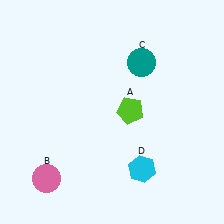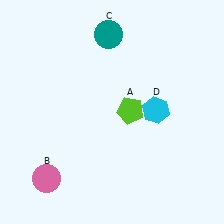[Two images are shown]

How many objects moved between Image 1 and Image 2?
2 objects moved between the two images.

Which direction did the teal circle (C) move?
The teal circle (C) moved left.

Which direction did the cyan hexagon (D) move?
The cyan hexagon (D) moved up.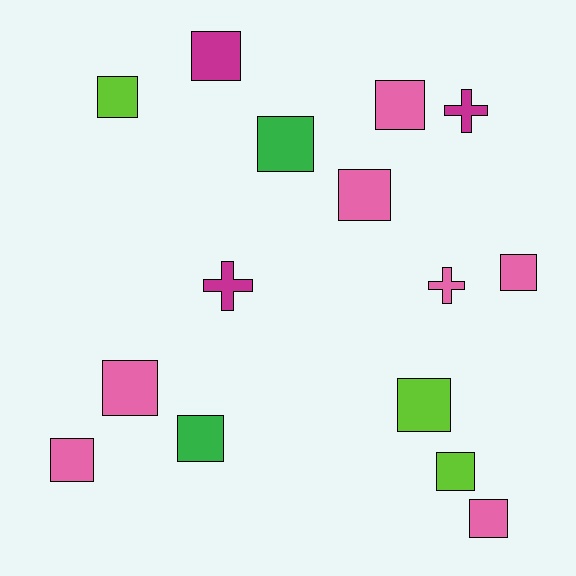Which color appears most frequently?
Pink, with 7 objects.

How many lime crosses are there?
There are no lime crosses.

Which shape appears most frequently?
Square, with 12 objects.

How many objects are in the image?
There are 15 objects.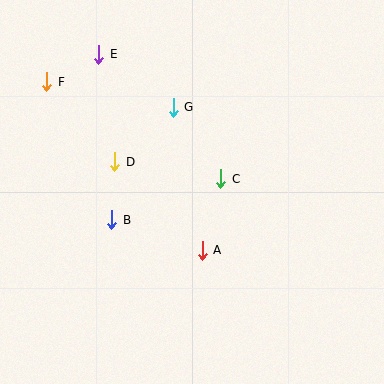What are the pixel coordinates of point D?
Point D is at (115, 162).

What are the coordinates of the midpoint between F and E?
The midpoint between F and E is at (73, 68).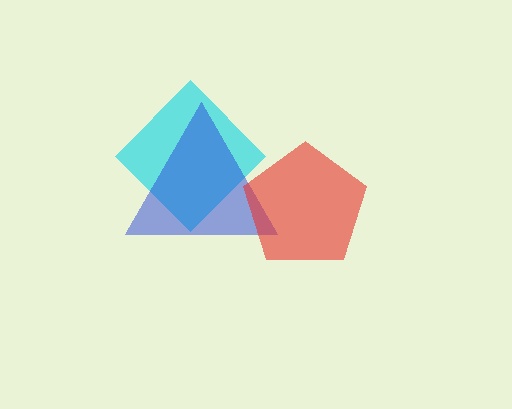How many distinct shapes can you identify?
There are 3 distinct shapes: a cyan diamond, a blue triangle, a red pentagon.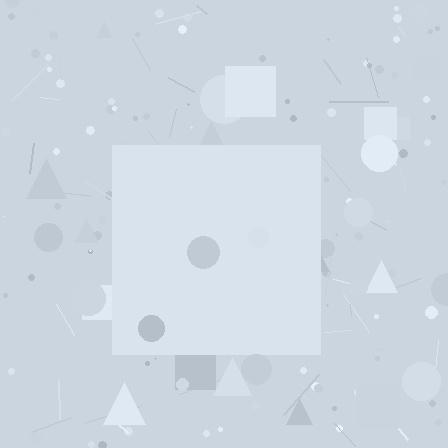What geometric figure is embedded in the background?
A square is embedded in the background.